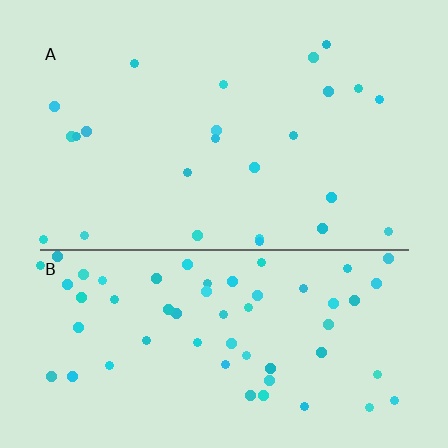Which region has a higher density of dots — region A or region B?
B (the bottom).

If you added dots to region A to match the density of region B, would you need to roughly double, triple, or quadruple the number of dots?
Approximately double.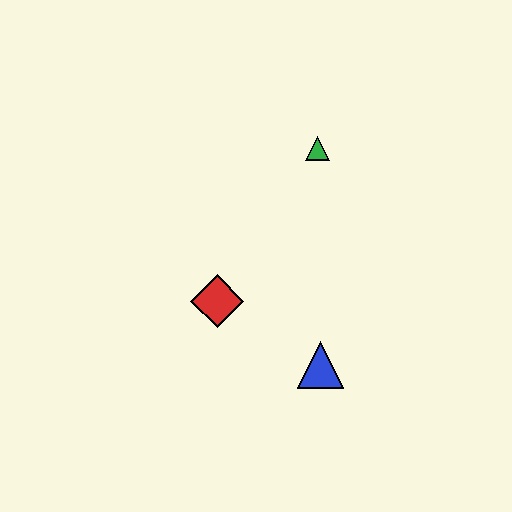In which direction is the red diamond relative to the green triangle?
The red diamond is below the green triangle.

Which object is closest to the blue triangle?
The red diamond is closest to the blue triangle.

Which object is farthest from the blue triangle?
The green triangle is farthest from the blue triangle.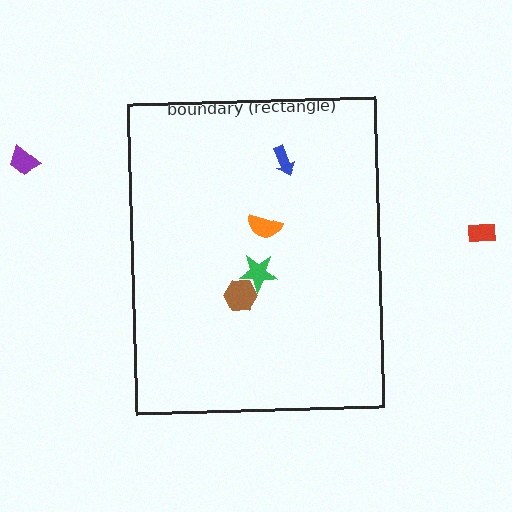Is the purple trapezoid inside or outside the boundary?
Outside.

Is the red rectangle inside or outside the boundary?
Outside.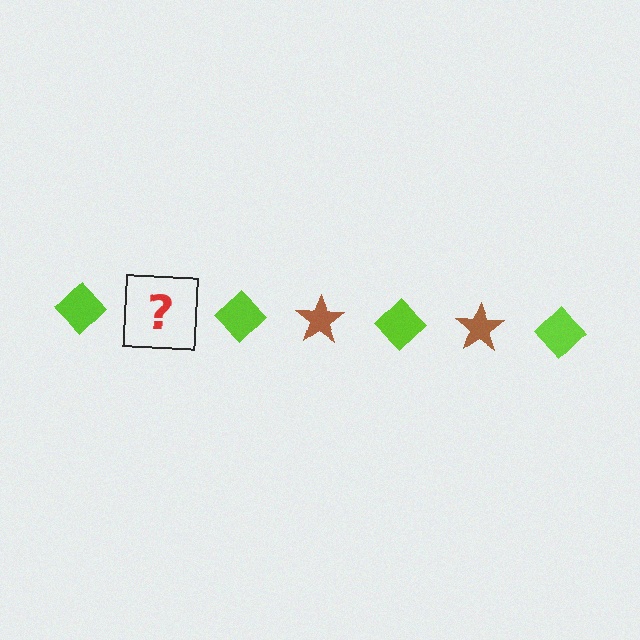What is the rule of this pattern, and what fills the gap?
The rule is that the pattern alternates between lime diamond and brown star. The gap should be filled with a brown star.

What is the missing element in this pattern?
The missing element is a brown star.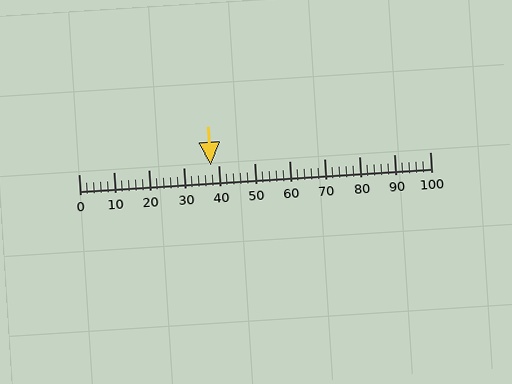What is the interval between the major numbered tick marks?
The major tick marks are spaced 10 units apart.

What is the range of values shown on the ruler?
The ruler shows values from 0 to 100.